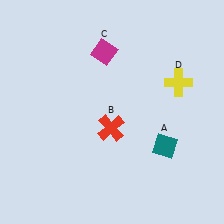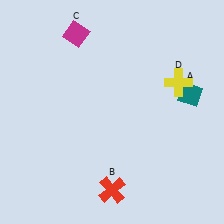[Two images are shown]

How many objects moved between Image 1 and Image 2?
3 objects moved between the two images.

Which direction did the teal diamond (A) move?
The teal diamond (A) moved up.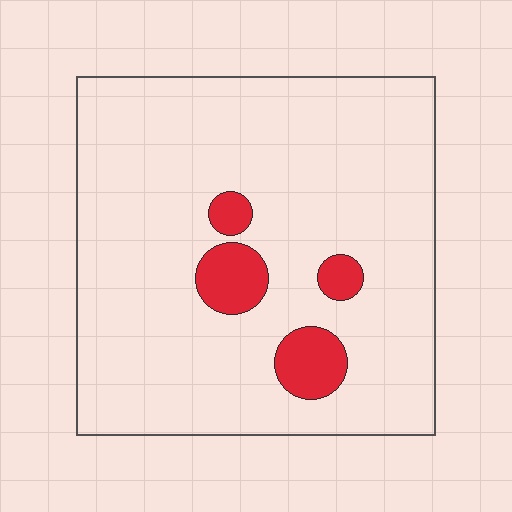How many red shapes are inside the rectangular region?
4.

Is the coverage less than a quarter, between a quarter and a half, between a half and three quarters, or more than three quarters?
Less than a quarter.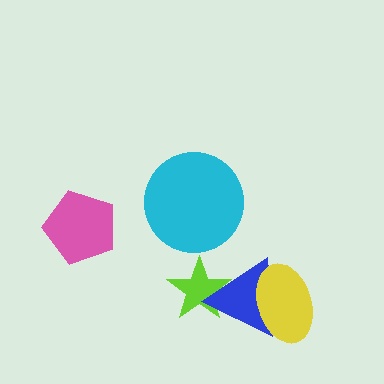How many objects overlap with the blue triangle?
2 objects overlap with the blue triangle.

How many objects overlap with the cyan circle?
0 objects overlap with the cyan circle.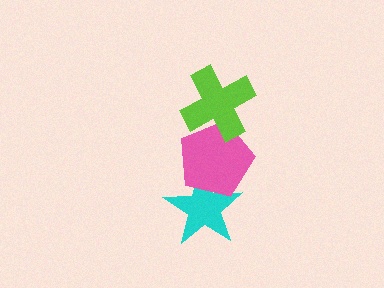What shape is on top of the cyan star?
The pink pentagon is on top of the cyan star.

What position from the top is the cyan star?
The cyan star is 3rd from the top.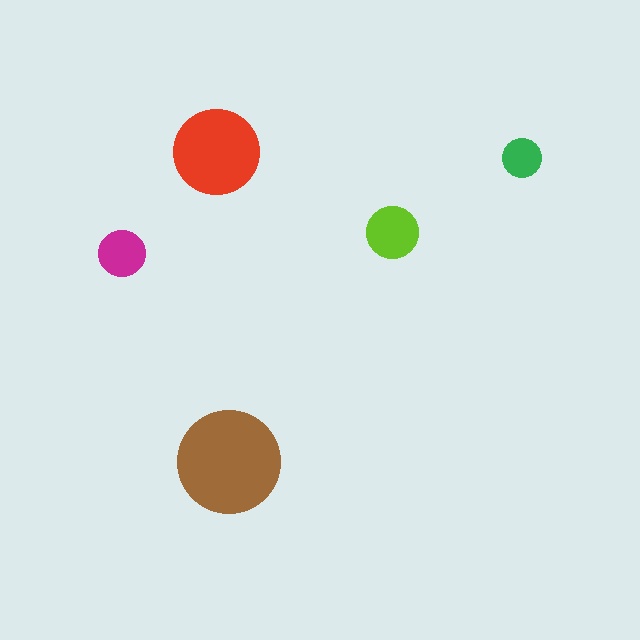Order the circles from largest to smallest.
the brown one, the red one, the lime one, the magenta one, the green one.